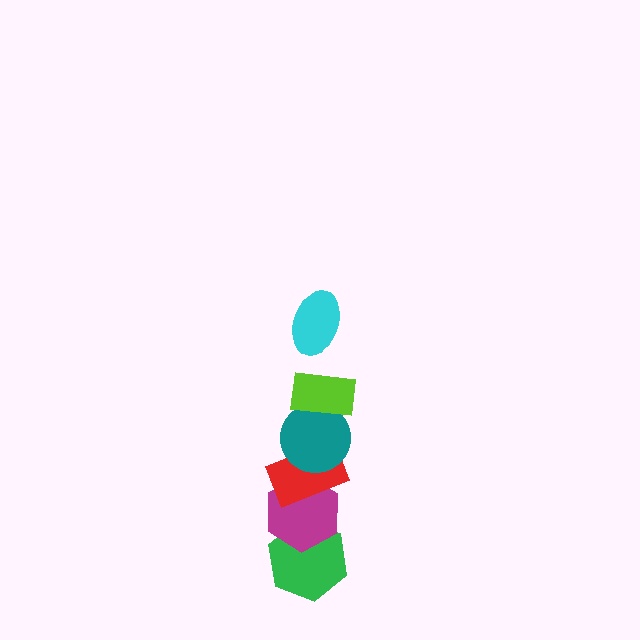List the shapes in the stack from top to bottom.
From top to bottom: the cyan ellipse, the lime rectangle, the teal circle, the red rectangle, the magenta hexagon, the green hexagon.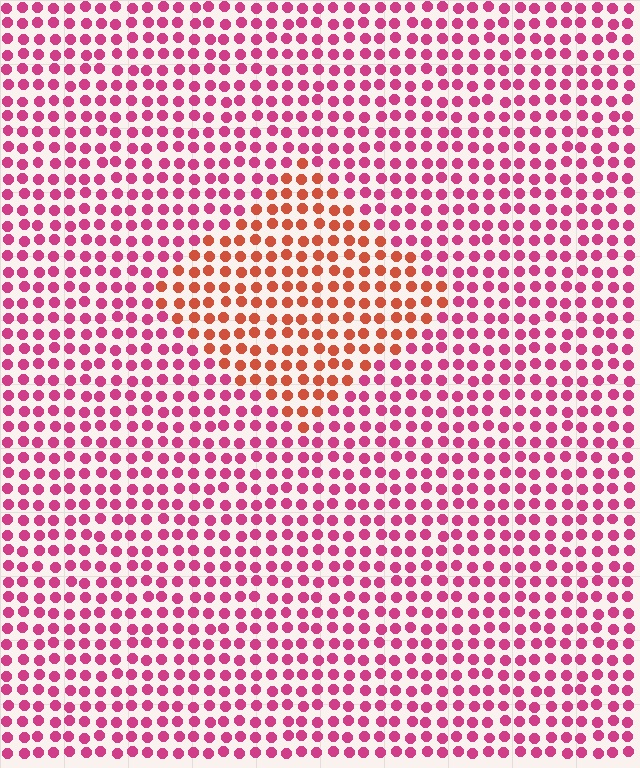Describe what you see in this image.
The image is filled with small magenta elements in a uniform arrangement. A diamond-shaped region is visible where the elements are tinted to a slightly different hue, forming a subtle color boundary.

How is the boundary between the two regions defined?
The boundary is defined purely by a slight shift in hue (about 40 degrees). Spacing, size, and orientation are identical on both sides.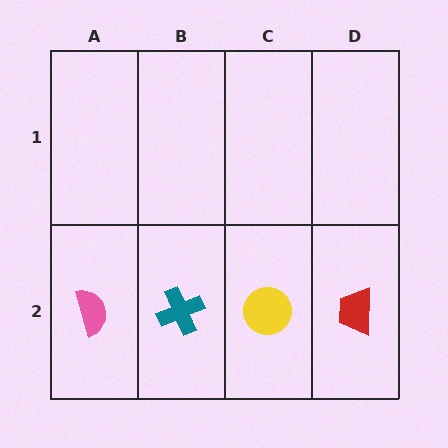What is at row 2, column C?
A yellow circle.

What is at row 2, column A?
A pink semicircle.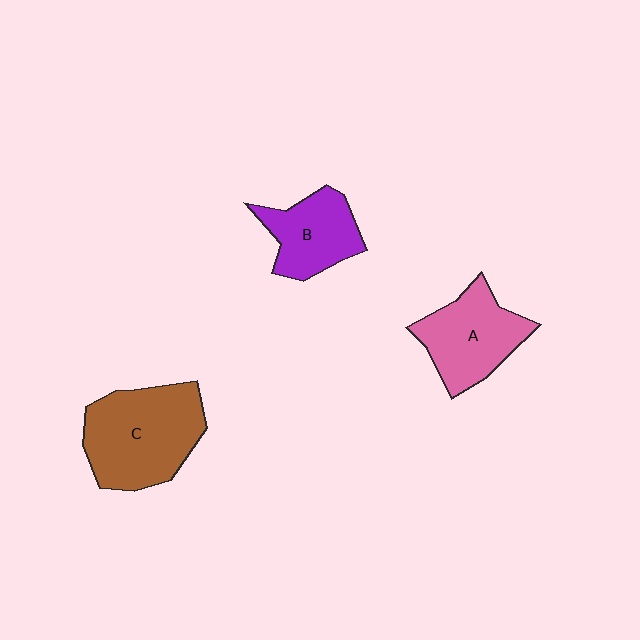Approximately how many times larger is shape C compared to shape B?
Approximately 1.6 times.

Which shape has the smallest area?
Shape B (purple).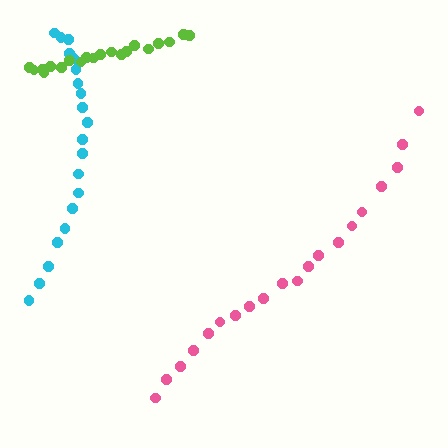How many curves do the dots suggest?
There are 3 distinct paths.